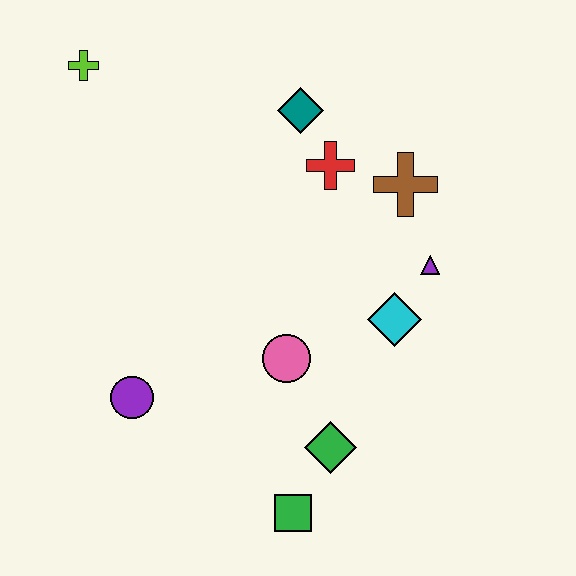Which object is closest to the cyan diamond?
The purple triangle is closest to the cyan diamond.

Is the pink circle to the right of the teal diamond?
No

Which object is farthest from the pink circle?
The lime cross is farthest from the pink circle.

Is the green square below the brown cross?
Yes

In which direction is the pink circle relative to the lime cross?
The pink circle is below the lime cross.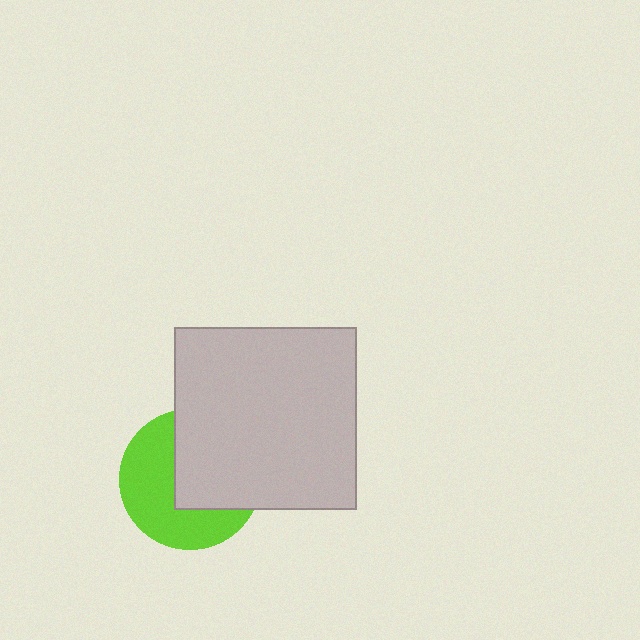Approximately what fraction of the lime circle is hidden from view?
Roughly 49% of the lime circle is hidden behind the light gray square.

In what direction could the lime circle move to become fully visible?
The lime circle could move toward the lower-left. That would shift it out from behind the light gray square entirely.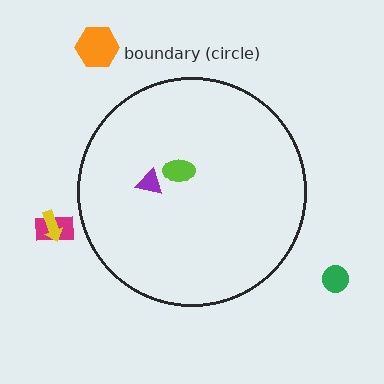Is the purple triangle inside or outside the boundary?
Inside.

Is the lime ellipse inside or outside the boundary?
Inside.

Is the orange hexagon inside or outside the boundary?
Outside.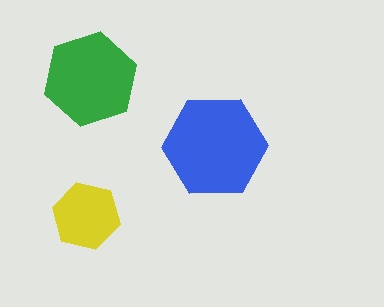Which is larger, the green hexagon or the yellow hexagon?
The green one.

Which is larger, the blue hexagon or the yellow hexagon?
The blue one.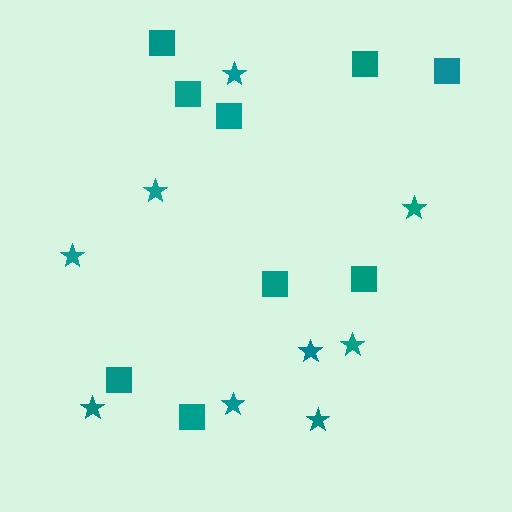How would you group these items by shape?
There are 2 groups: one group of squares (9) and one group of stars (9).